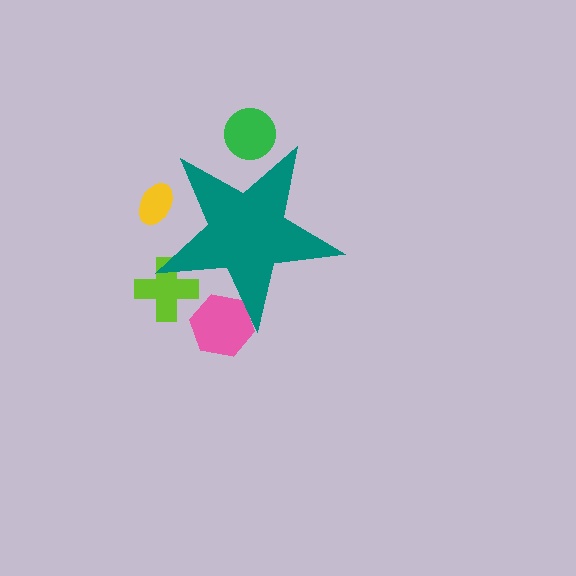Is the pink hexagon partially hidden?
Yes, the pink hexagon is partially hidden behind the teal star.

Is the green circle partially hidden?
Yes, the green circle is partially hidden behind the teal star.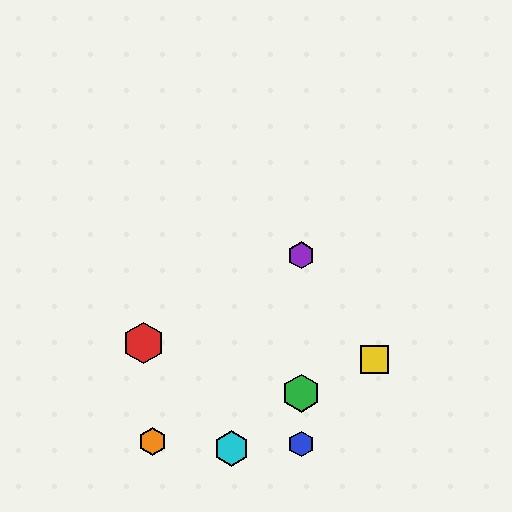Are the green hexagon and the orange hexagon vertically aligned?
No, the green hexagon is at x≈301 and the orange hexagon is at x≈153.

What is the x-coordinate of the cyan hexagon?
The cyan hexagon is at x≈231.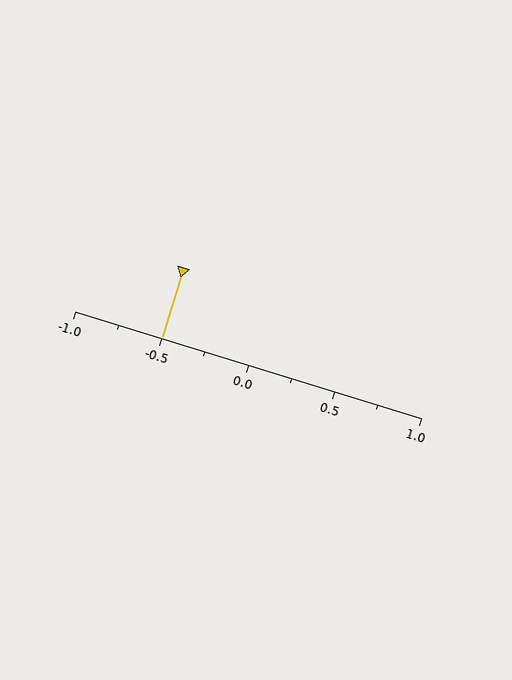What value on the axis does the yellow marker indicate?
The marker indicates approximately -0.5.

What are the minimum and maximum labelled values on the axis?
The axis runs from -1.0 to 1.0.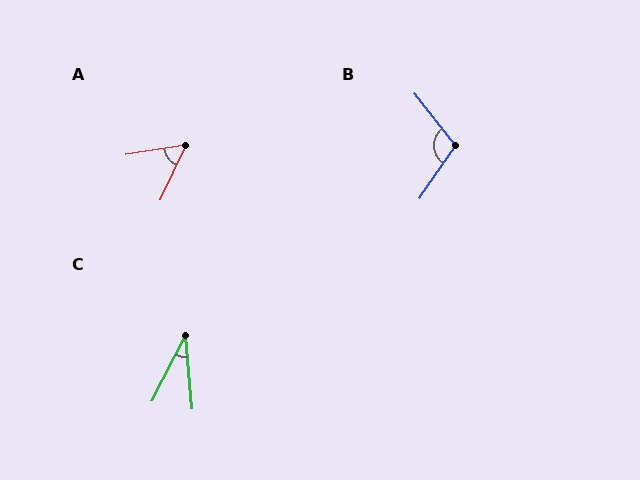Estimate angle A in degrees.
Approximately 56 degrees.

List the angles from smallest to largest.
C (32°), A (56°), B (108°).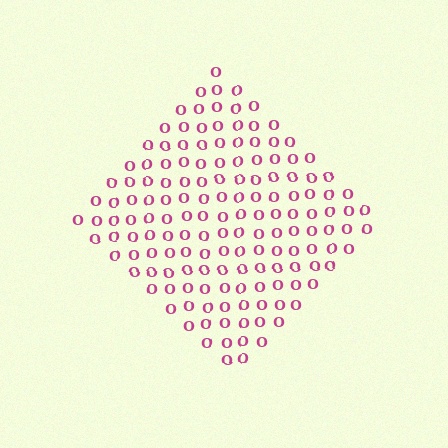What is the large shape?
The large shape is a diamond.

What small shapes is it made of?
It is made of small letter O's.